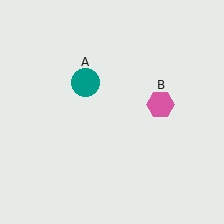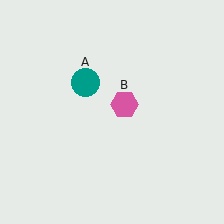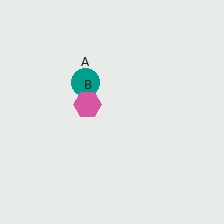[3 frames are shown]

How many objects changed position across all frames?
1 object changed position: pink hexagon (object B).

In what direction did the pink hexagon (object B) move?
The pink hexagon (object B) moved left.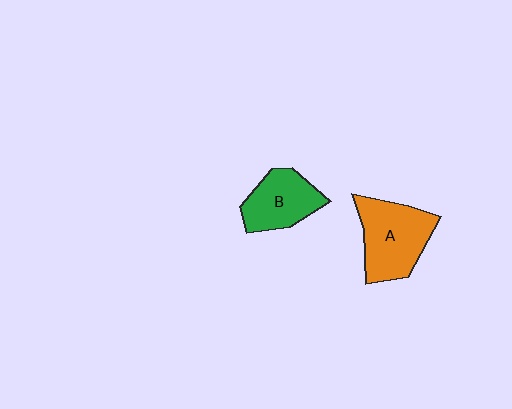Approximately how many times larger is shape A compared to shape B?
Approximately 1.3 times.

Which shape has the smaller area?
Shape B (green).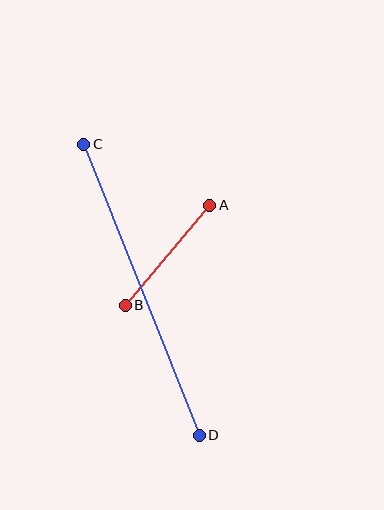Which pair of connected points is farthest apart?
Points C and D are farthest apart.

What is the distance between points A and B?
The distance is approximately 131 pixels.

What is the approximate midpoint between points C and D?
The midpoint is at approximately (142, 290) pixels.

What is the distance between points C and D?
The distance is approximately 313 pixels.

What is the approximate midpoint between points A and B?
The midpoint is at approximately (167, 255) pixels.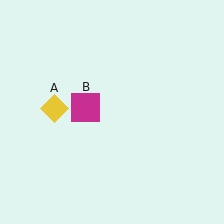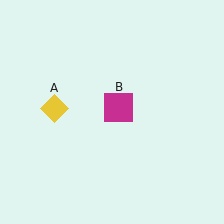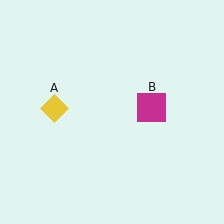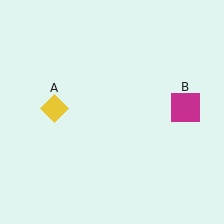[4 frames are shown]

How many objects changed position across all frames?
1 object changed position: magenta square (object B).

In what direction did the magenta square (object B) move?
The magenta square (object B) moved right.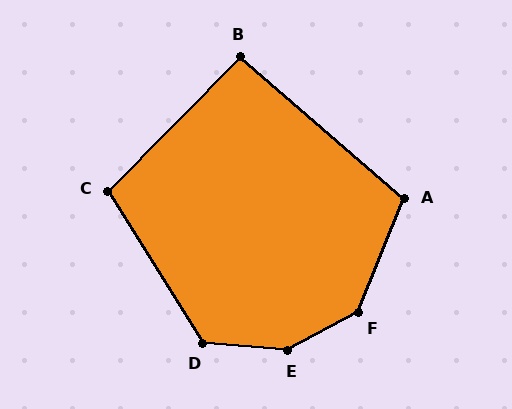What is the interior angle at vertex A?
Approximately 109 degrees (obtuse).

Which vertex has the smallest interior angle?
B, at approximately 94 degrees.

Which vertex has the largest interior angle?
E, at approximately 148 degrees.